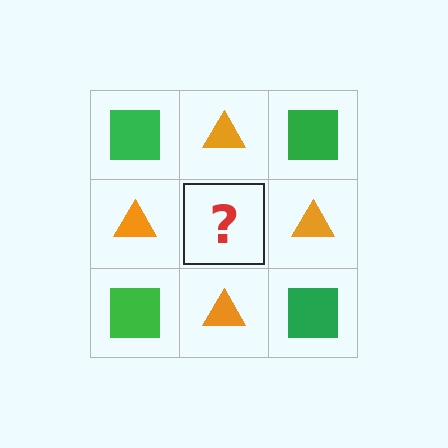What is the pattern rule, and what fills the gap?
The rule is that it alternates green square and orange triangle in a checkerboard pattern. The gap should be filled with a green square.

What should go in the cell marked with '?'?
The missing cell should contain a green square.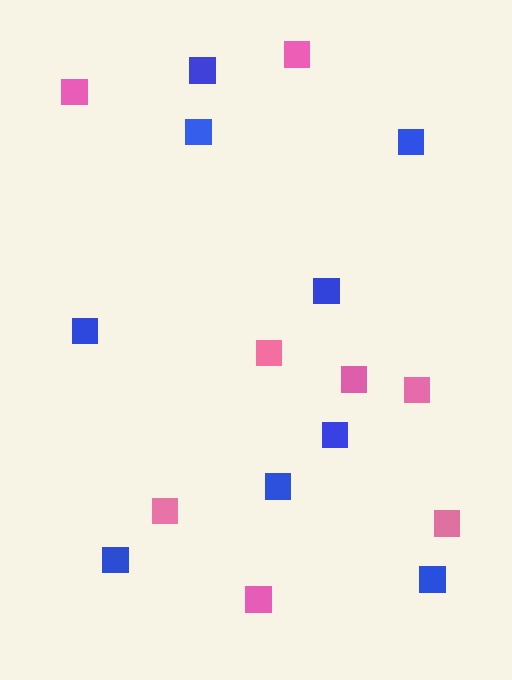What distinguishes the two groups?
There are 2 groups: one group of pink squares (8) and one group of blue squares (9).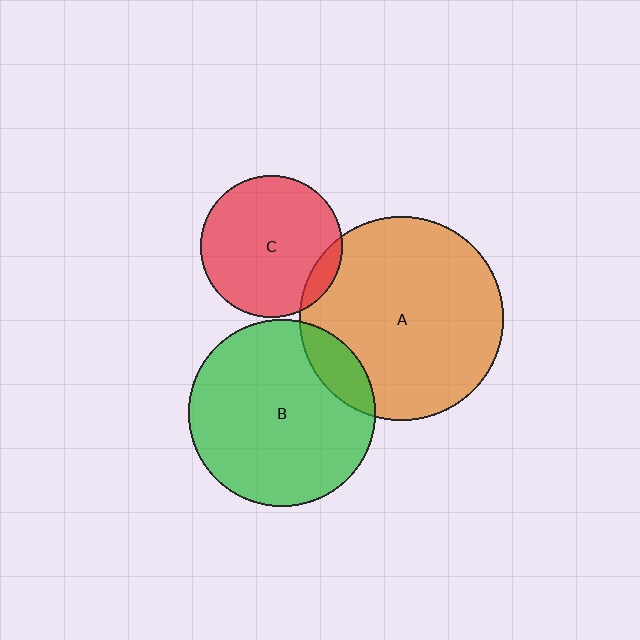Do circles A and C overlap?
Yes.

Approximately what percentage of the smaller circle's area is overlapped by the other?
Approximately 10%.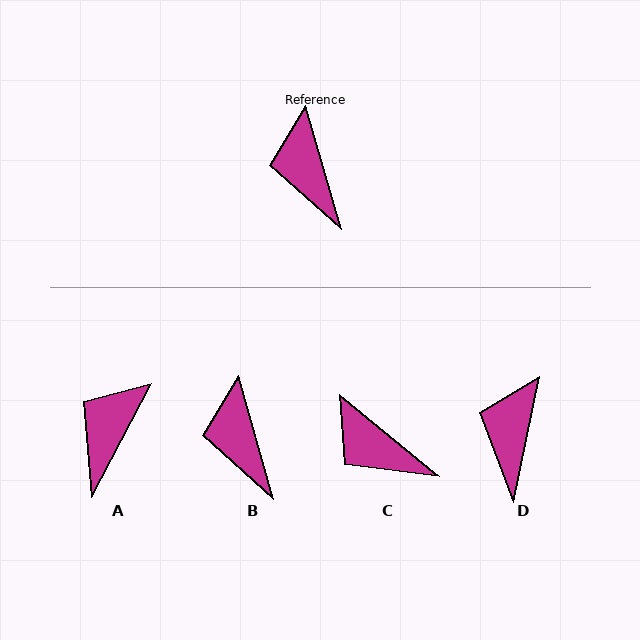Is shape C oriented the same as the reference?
No, it is off by about 34 degrees.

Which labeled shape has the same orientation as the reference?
B.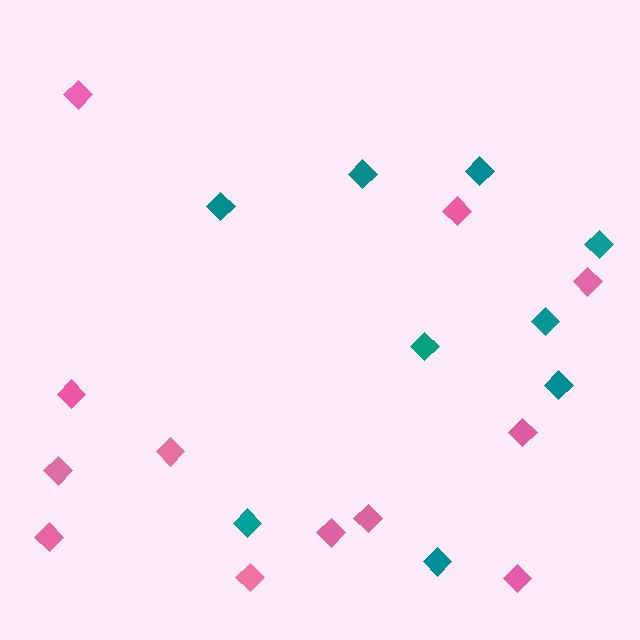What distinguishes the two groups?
There are 2 groups: one group of teal diamonds (9) and one group of pink diamonds (12).